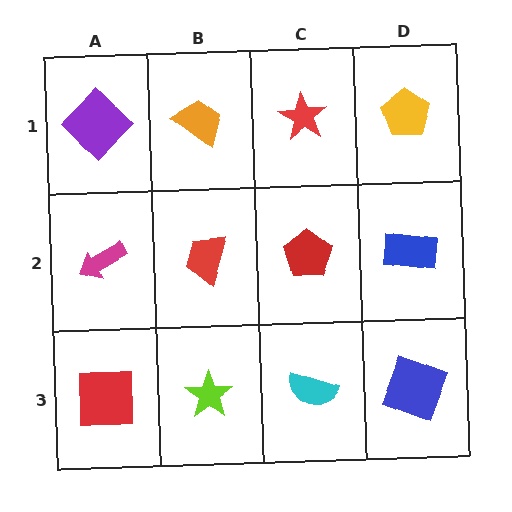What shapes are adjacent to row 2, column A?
A purple diamond (row 1, column A), a red square (row 3, column A), a red trapezoid (row 2, column B).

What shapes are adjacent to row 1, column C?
A red pentagon (row 2, column C), an orange trapezoid (row 1, column B), a yellow pentagon (row 1, column D).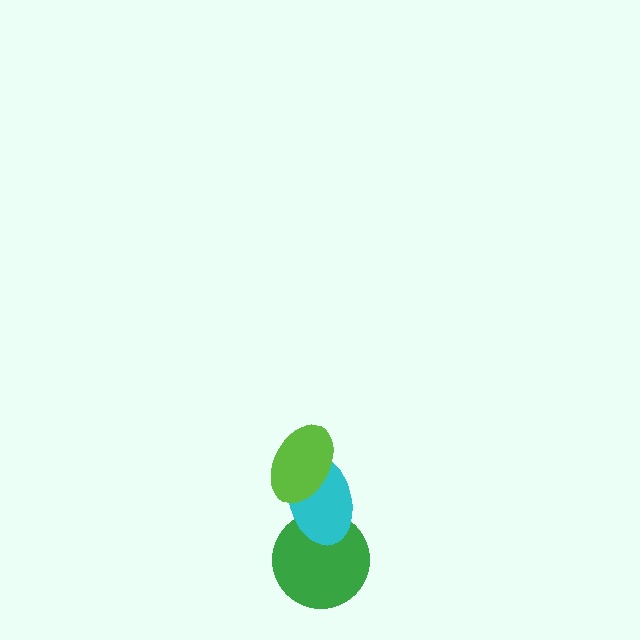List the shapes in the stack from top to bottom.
From top to bottom: the lime ellipse, the cyan ellipse, the green circle.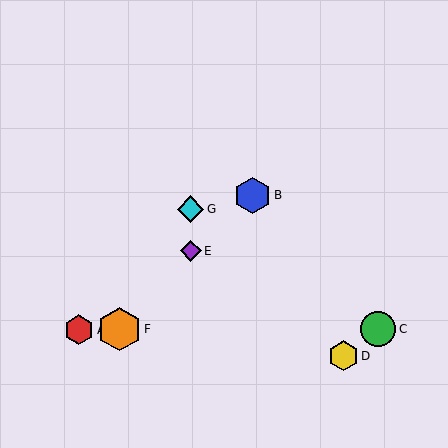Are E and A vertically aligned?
No, E is at x≈191 and A is at x≈79.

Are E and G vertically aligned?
Yes, both are at x≈191.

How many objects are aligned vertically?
2 objects (E, G) are aligned vertically.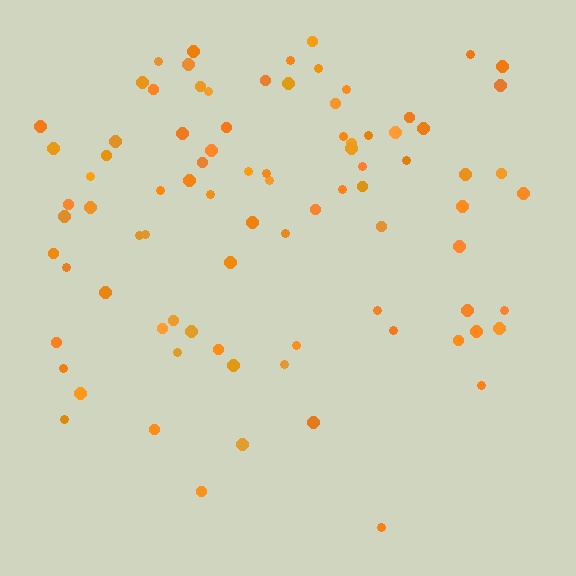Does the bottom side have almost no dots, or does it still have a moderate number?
Still a moderate number, just noticeably fewer than the top.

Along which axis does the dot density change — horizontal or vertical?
Vertical.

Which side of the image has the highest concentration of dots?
The top.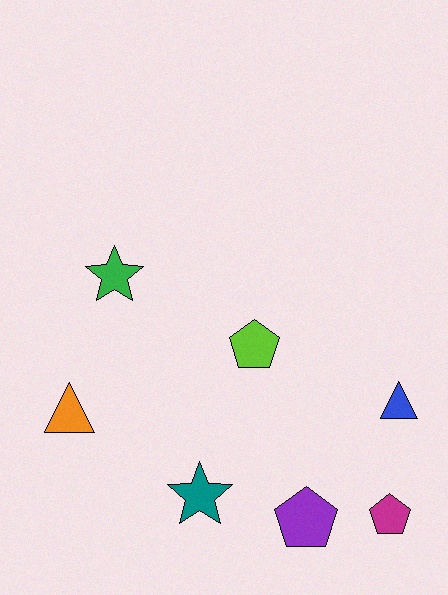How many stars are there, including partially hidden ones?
There are 2 stars.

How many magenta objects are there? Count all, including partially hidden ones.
There is 1 magenta object.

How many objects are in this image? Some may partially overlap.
There are 7 objects.